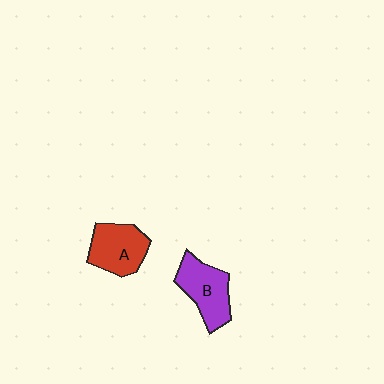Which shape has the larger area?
Shape B (purple).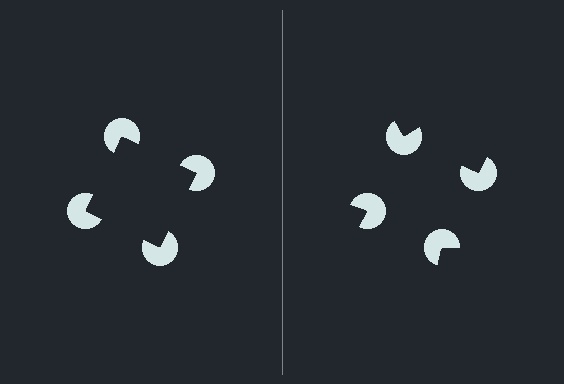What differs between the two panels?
The pac-man discs are positioned identically on both sides; only the wedge orientations differ. On the left they align to a square; on the right they are misaligned.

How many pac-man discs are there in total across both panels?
8 — 4 on each side.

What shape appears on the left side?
An illusory square.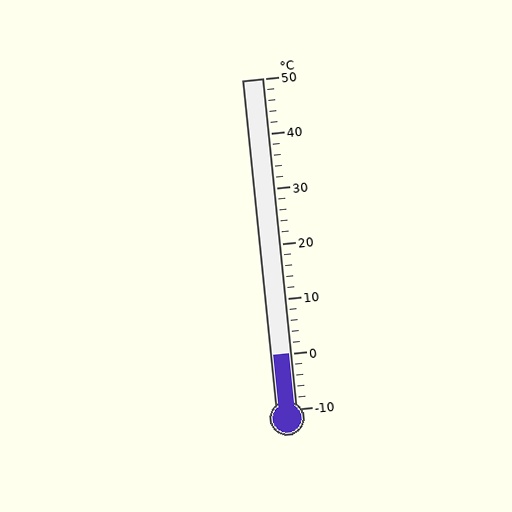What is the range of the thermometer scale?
The thermometer scale ranges from -10°C to 50°C.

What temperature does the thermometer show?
The thermometer shows approximately 0°C.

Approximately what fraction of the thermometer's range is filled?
The thermometer is filled to approximately 15% of its range.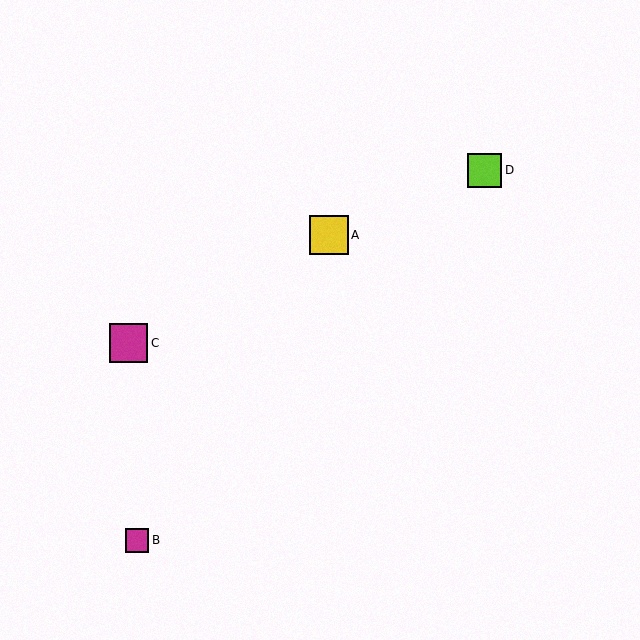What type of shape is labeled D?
Shape D is a lime square.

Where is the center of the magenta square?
The center of the magenta square is at (129, 343).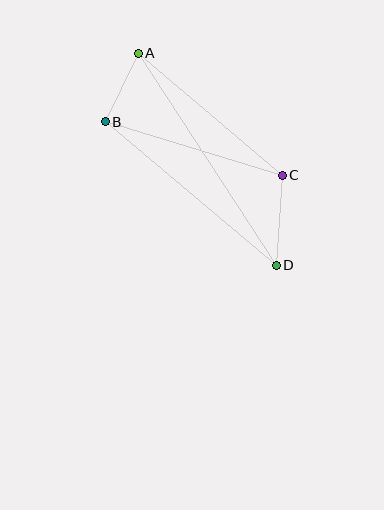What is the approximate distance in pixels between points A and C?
The distance between A and C is approximately 189 pixels.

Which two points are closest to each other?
Points A and B are closest to each other.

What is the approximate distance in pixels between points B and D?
The distance between B and D is approximately 223 pixels.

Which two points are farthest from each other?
Points A and D are farthest from each other.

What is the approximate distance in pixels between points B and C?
The distance between B and C is approximately 185 pixels.